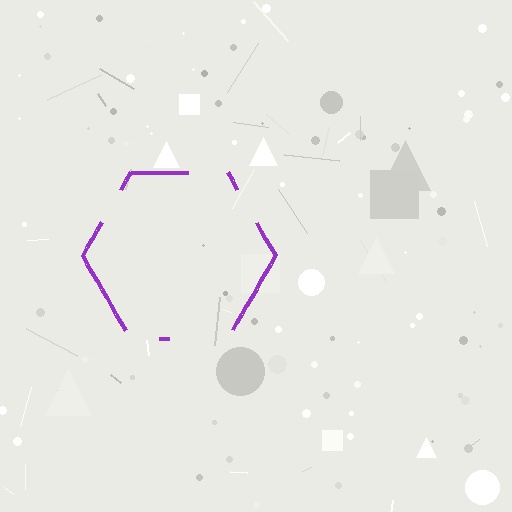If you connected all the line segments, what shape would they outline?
They would outline a hexagon.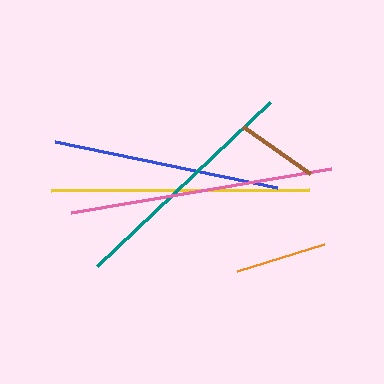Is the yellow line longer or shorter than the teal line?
The yellow line is longer than the teal line.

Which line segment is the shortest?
The brown line is the shortest at approximately 82 pixels.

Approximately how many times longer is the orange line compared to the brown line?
The orange line is approximately 1.1 times the length of the brown line.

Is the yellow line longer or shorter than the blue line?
The yellow line is longer than the blue line.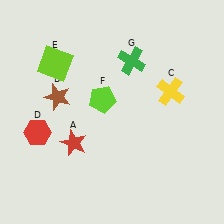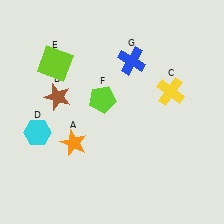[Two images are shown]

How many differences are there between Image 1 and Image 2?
There are 3 differences between the two images.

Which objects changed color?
A changed from red to orange. D changed from red to cyan. G changed from green to blue.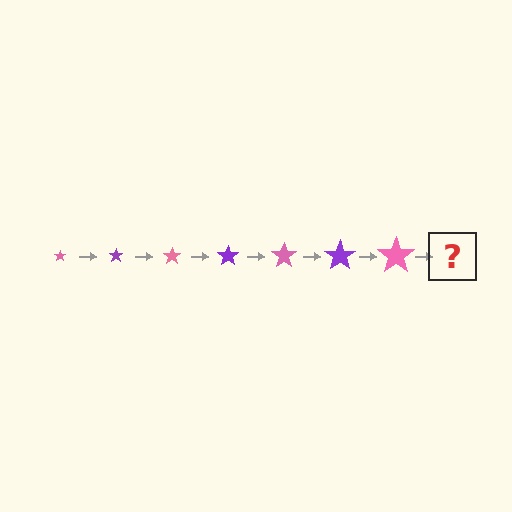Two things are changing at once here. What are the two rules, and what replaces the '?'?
The two rules are that the star grows larger each step and the color cycles through pink and purple. The '?' should be a purple star, larger than the previous one.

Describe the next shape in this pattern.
It should be a purple star, larger than the previous one.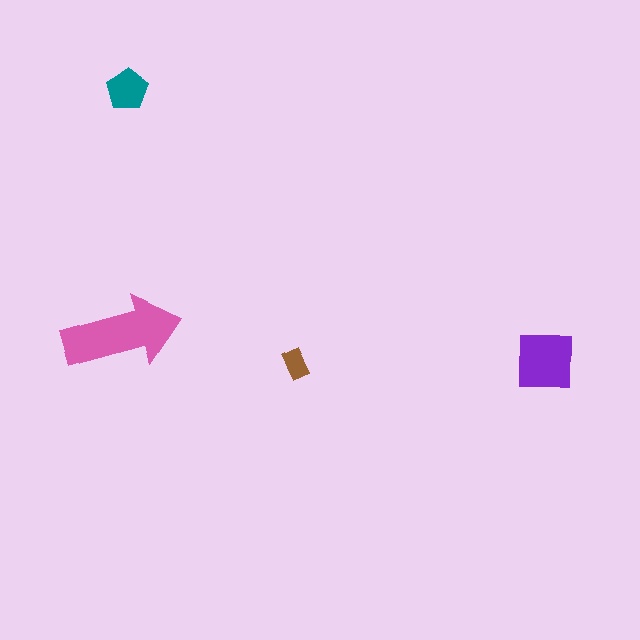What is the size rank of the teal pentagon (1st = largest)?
3rd.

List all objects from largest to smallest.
The pink arrow, the purple square, the teal pentagon, the brown rectangle.